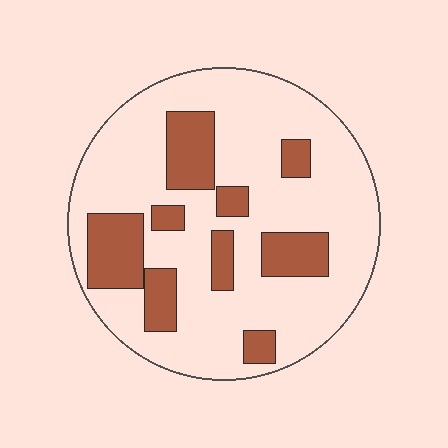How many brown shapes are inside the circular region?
9.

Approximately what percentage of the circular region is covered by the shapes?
Approximately 25%.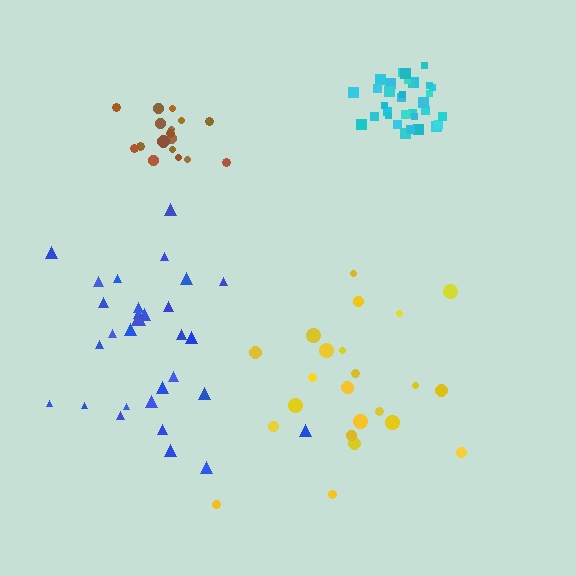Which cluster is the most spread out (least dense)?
Blue.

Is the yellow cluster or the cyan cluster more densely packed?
Cyan.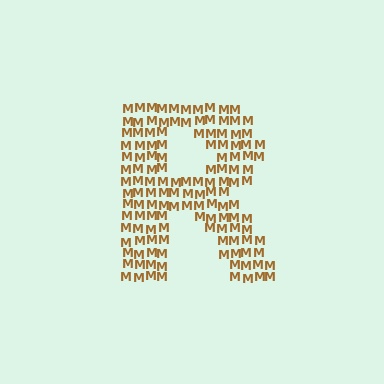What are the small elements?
The small elements are letter M's.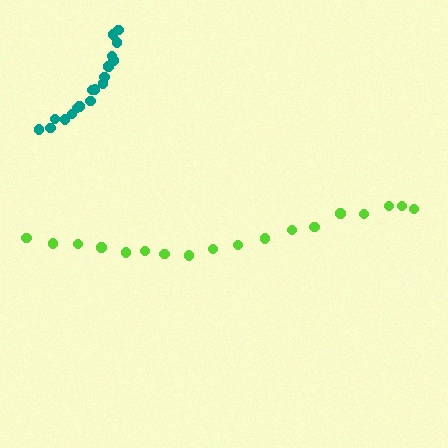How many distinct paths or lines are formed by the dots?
There are 2 distinct paths.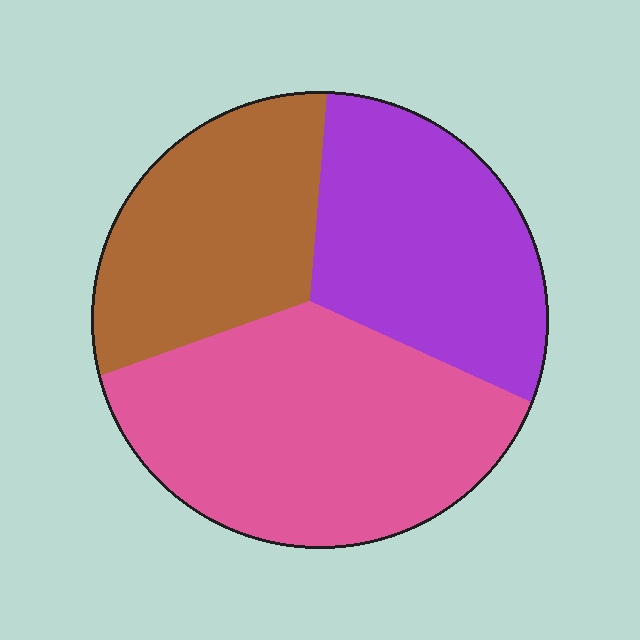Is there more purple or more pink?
Pink.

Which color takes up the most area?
Pink, at roughly 45%.